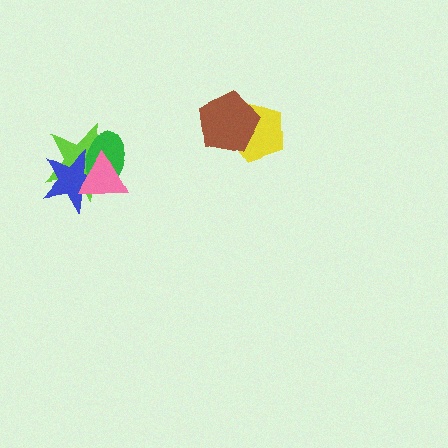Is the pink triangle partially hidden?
No, no other shape covers it.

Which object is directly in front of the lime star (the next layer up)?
The green ellipse is directly in front of the lime star.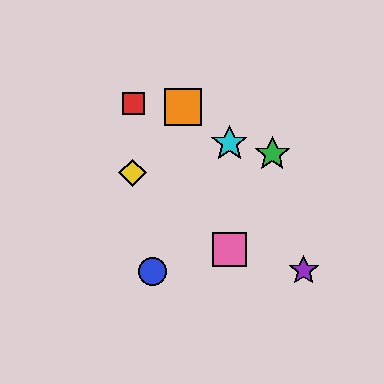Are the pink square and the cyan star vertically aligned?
Yes, both are at x≈229.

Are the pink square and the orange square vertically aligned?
No, the pink square is at x≈229 and the orange square is at x≈183.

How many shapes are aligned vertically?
2 shapes (the cyan star, the pink square) are aligned vertically.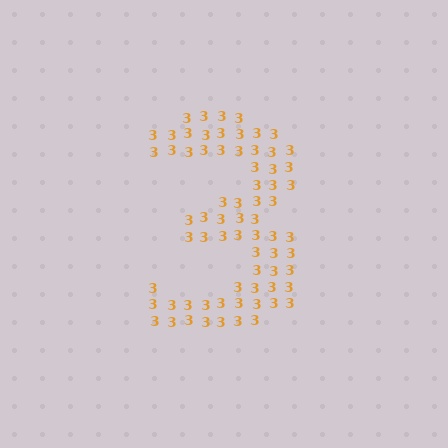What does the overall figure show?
The overall figure shows the digit 3.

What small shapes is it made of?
It is made of small digit 3's.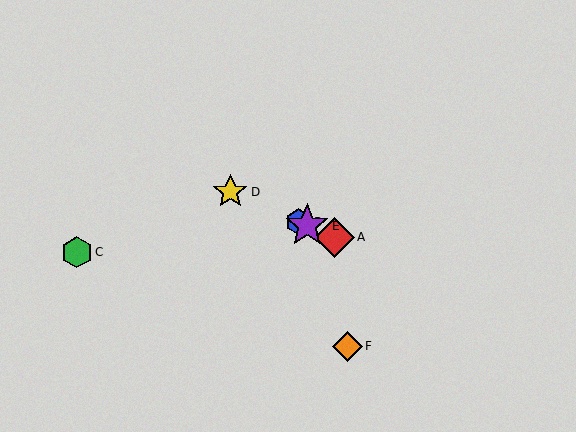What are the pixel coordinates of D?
Object D is at (230, 192).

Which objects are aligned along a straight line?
Objects A, B, D, E are aligned along a straight line.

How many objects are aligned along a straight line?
4 objects (A, B, D, E) are aligned along a straight line.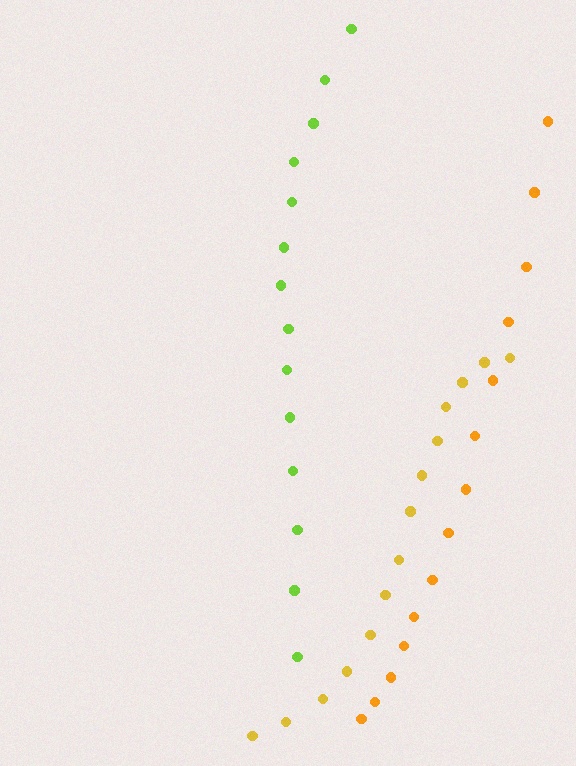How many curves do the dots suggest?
There are 3 distinct paths.